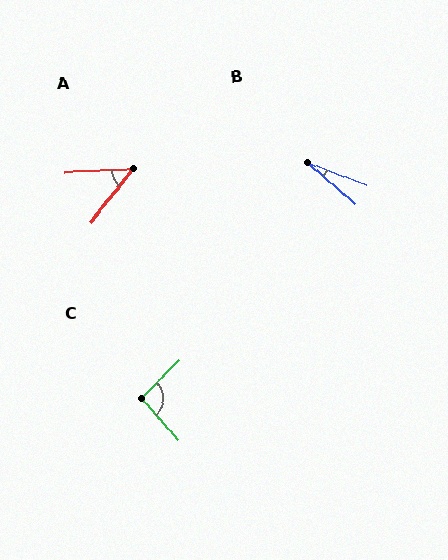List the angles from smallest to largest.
B (20°), A (49°), C (94°).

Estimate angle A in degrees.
Approximately 49 degrees.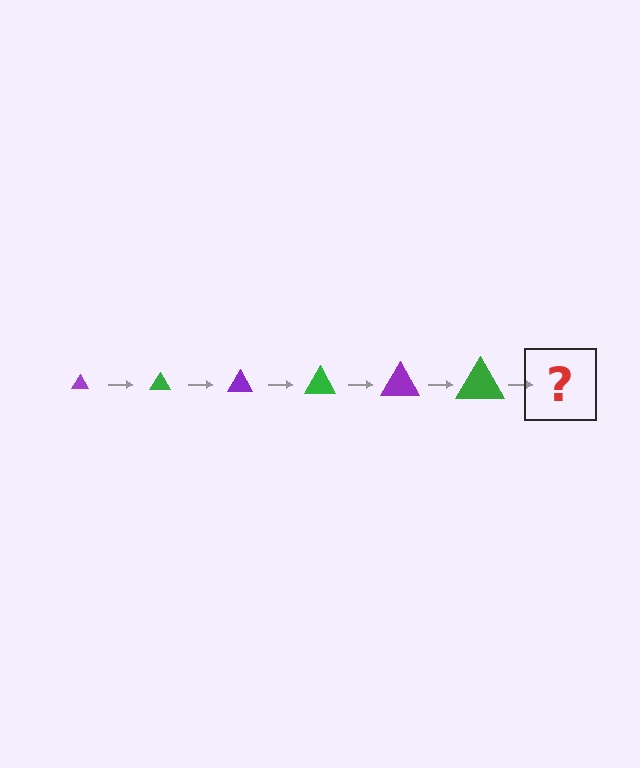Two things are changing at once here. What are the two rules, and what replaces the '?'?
The two rules are that the triangle grows larger each step and the color cycles through purple and green. The '?' should be a purple triangle, larger than the previous one.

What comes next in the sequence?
The next element should be a purple triangle, larger than the previous one.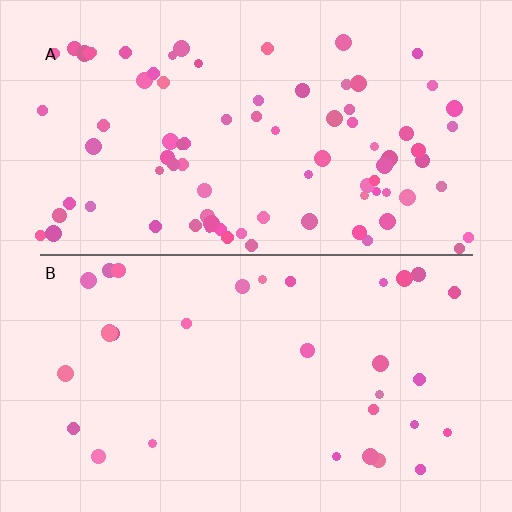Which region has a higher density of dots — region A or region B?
A (the top).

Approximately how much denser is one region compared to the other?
Approximately 2.7× — region A over region B.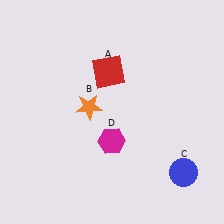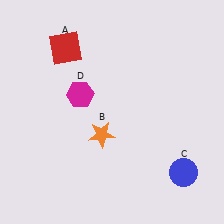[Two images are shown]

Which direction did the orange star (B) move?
The orange star (B) moved down.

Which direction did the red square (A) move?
The red square (A) moved left.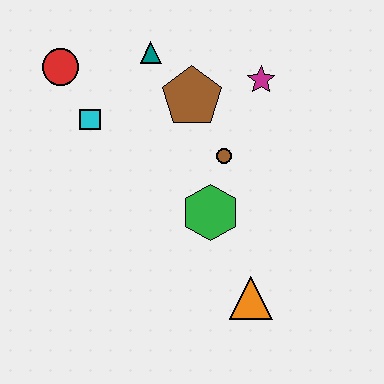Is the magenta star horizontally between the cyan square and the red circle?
No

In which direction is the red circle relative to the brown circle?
The red circle is to the left of the brown circle.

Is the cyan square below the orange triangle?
No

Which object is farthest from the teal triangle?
The orange triangle is farthest from the teal triangle.